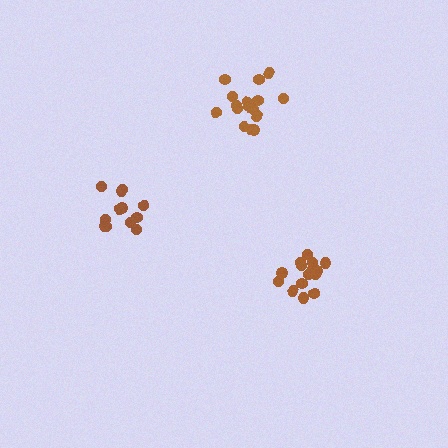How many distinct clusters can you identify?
There are 3 distinct clusters.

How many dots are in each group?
Group 1: 12 dots, Group 2: 18 dots, Group 3: 16 dots (46 total).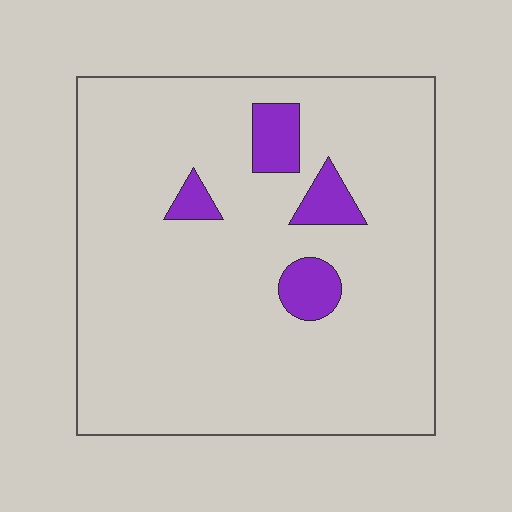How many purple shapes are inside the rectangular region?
4.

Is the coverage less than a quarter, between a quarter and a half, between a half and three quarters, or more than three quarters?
Less than a quarter.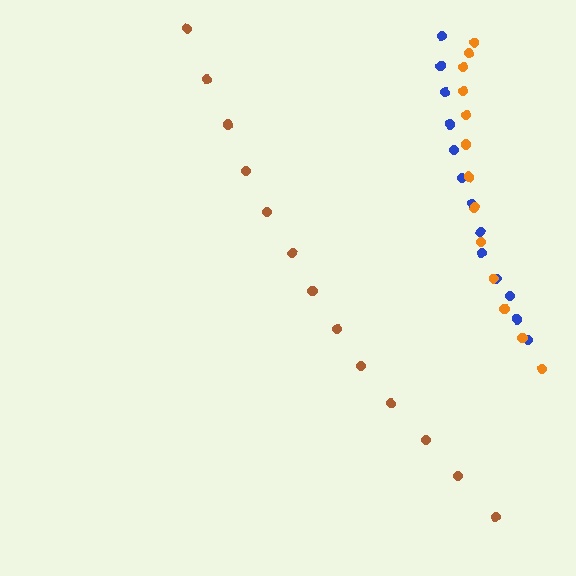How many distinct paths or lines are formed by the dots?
There are 3 distinct paths.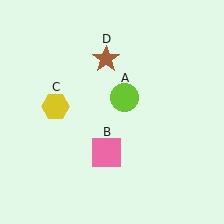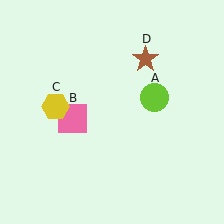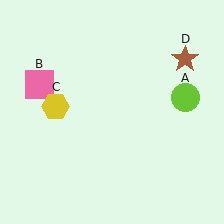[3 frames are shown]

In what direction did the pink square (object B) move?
The pink square (object B) moved up and to the left.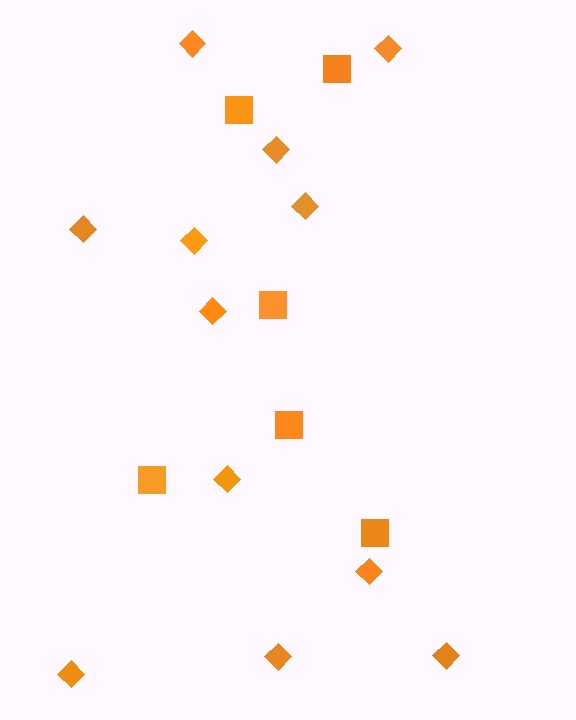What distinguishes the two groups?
There are 2 groups: one group of squares (6) and one group of diamonds (12).